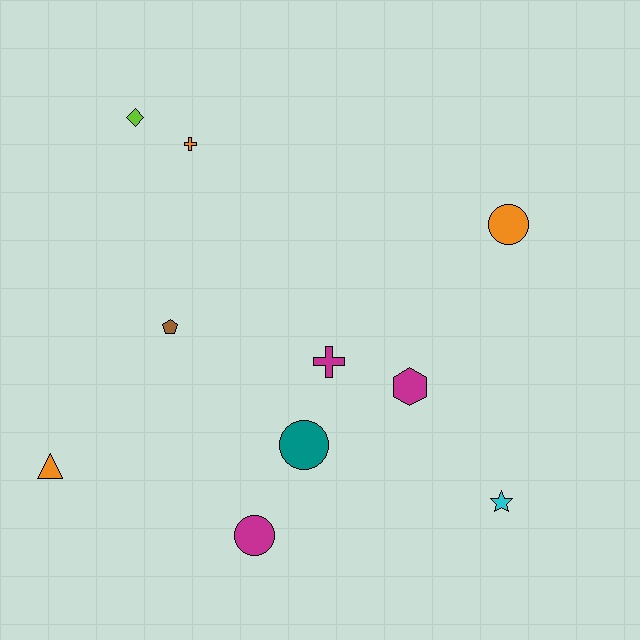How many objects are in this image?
There are 10 objects.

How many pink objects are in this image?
There are no pink objects.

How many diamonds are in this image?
There is 1 diamond.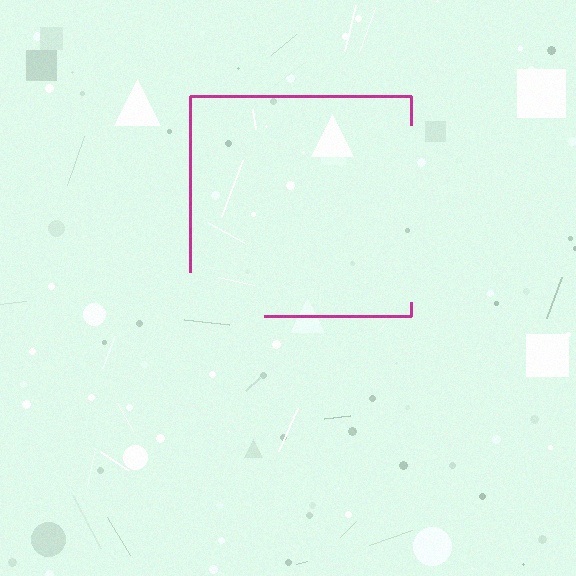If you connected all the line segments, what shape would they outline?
They would outline a square.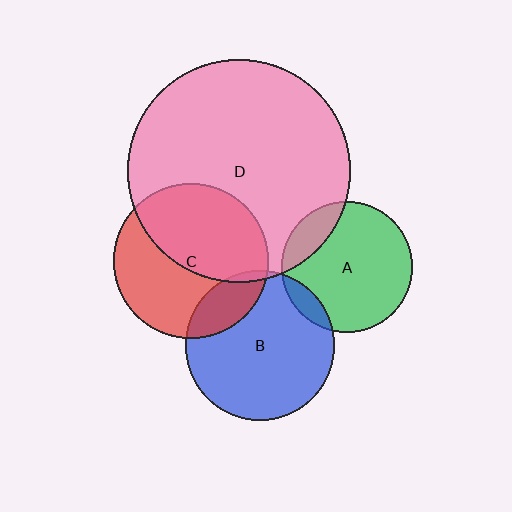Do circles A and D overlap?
Yes.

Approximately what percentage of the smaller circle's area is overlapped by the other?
Approximately 15%.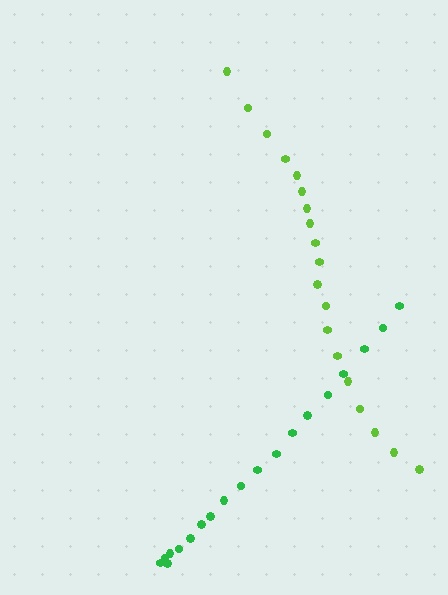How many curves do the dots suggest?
There are 2 distinct paths.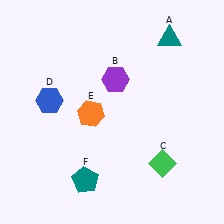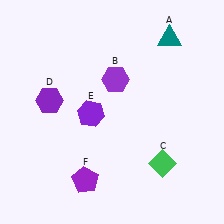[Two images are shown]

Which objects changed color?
D changed from blue to purple. E changed from orange to purple. F changed from teal to purple.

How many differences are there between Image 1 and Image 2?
There are 3 differences between the two images.